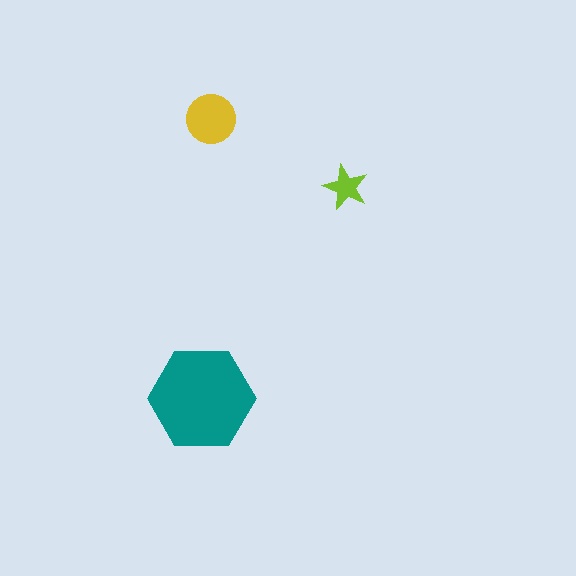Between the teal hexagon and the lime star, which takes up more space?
The teal hexagon.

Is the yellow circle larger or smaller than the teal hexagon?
Smaller.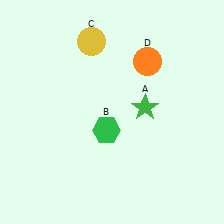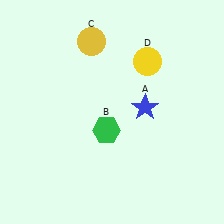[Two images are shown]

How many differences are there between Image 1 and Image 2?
There are 2 differences between the two images.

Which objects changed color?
A changed from green to blue. D changed from orange to yellow.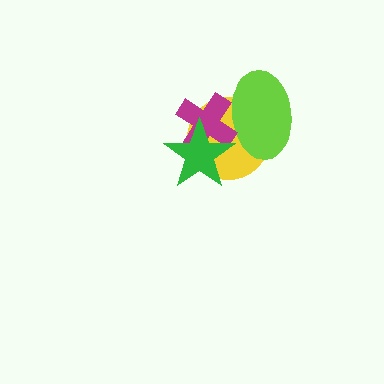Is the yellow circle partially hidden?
Yes, it is partially covered by another shape.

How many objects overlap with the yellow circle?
3 objects overlap with the yellow circle.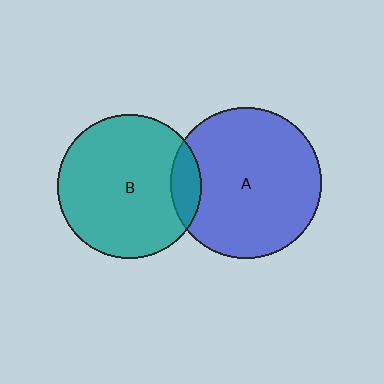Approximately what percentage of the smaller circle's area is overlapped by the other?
Approximately 10%.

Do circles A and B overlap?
Yes.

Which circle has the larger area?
Circle A (blue).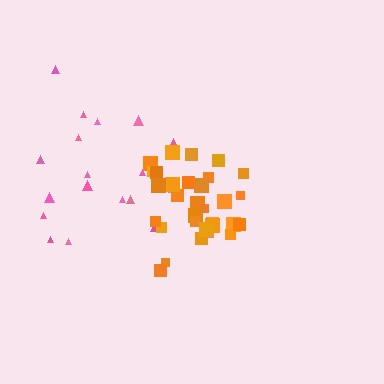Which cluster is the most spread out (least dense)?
Pink.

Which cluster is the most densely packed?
Orange.